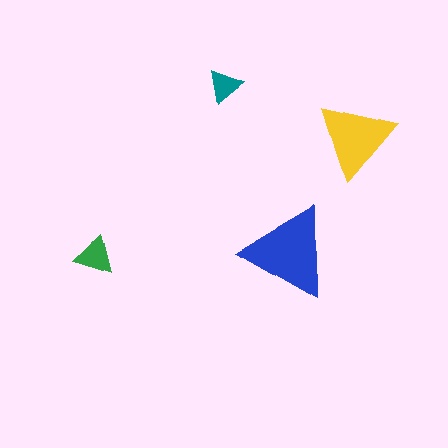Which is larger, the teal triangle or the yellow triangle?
The yellow one.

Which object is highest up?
The teal triangle is topmost.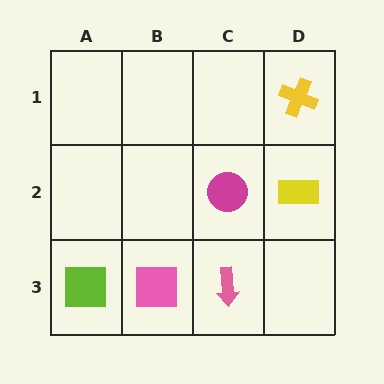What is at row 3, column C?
A pink arrow.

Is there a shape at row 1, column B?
No, that cell is empty.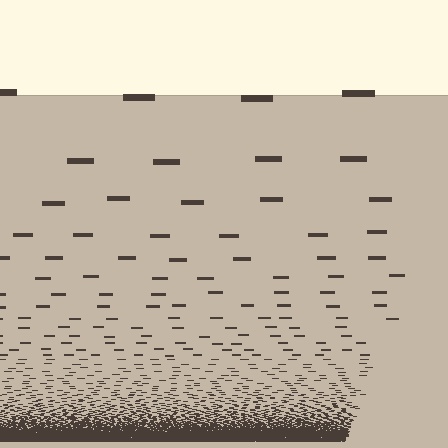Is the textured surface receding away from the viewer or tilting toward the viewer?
The surface appears to tilt toward the viewer. Texture elements get larger and sparser toward the top.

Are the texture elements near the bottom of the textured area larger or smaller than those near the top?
Smaller. The gradient is inverted — elements near the bottom are smaller and denser.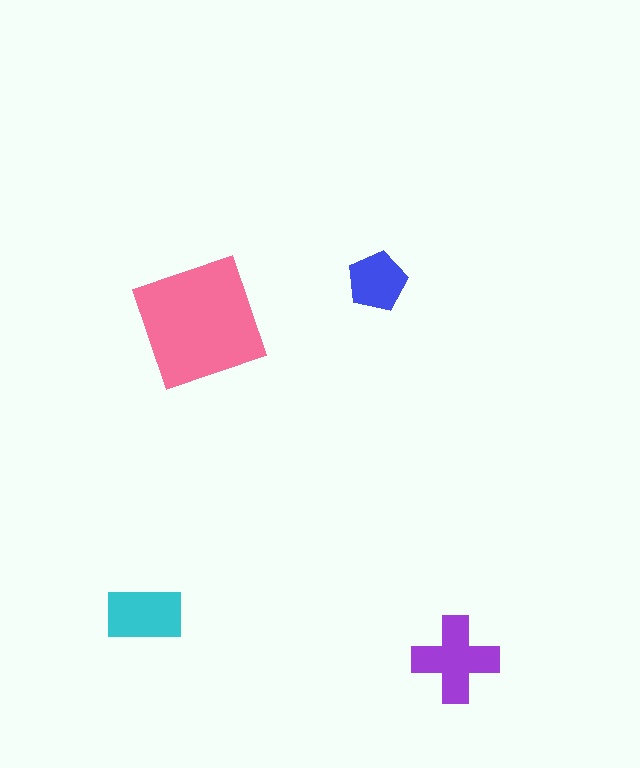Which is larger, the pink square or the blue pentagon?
The pink square.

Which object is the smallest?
The blue pentagon.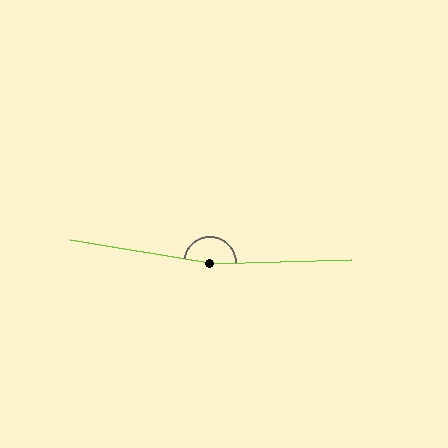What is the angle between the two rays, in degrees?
Approximately 169 degrees.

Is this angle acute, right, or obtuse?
It is obtuse.